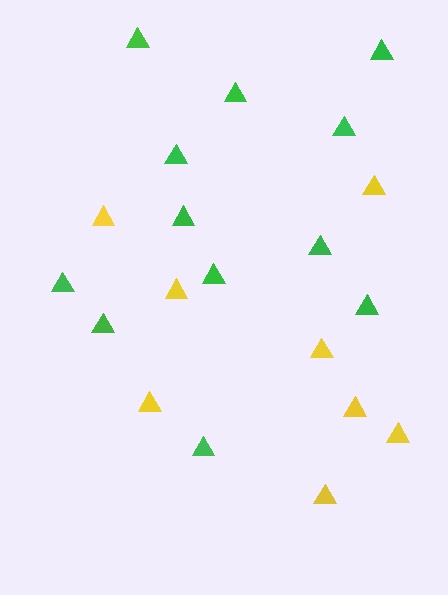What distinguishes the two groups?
There are 2 groups: one group of yellow triangles (8) and one group of green triangles (12).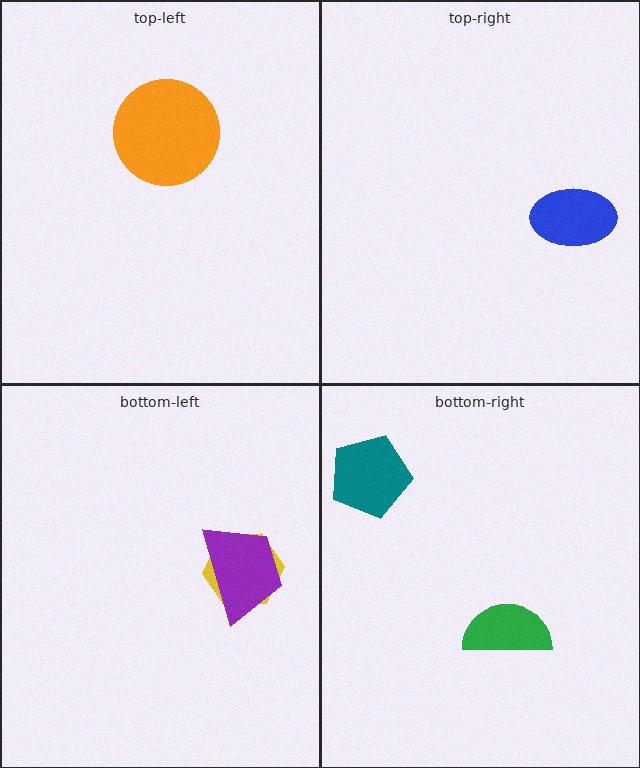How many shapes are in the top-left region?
1.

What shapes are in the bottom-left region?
The yellow hexagon, the purple trapezoid.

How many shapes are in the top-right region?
1.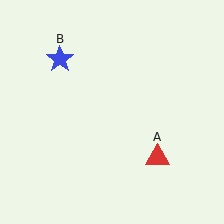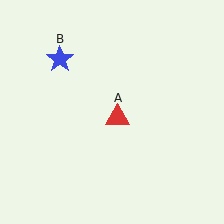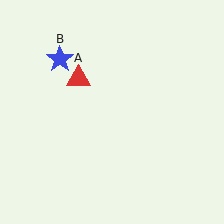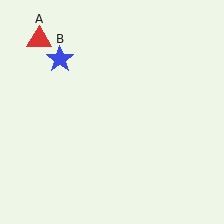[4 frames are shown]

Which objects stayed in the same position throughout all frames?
Blue star (object B) remained stationary.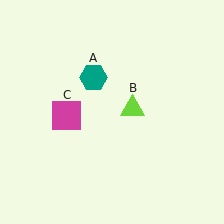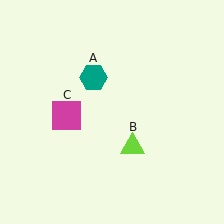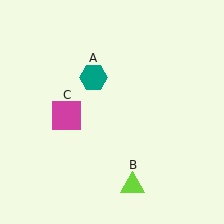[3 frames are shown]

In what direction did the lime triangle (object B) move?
The lime triangle (object B) moved down.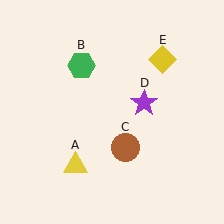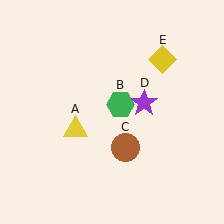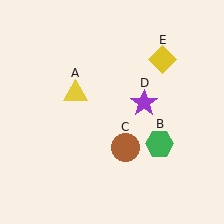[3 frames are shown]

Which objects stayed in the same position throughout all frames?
Brown circle (object C) and purple star (object D) and yellow diamond (object E) remained stationary.